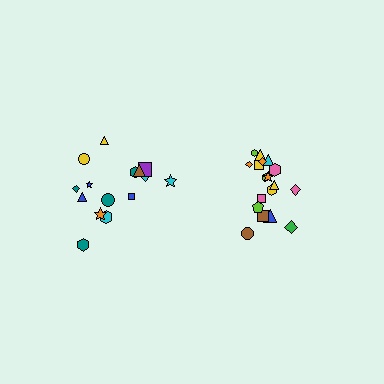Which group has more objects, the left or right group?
The right group.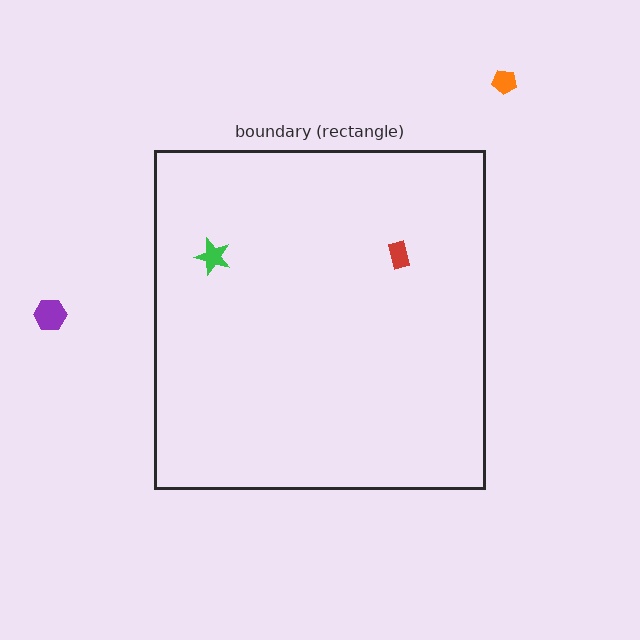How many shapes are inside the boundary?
2 inside, 2 outside.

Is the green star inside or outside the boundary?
Inside.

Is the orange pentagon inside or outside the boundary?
Outside.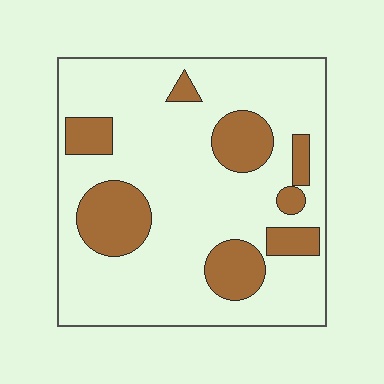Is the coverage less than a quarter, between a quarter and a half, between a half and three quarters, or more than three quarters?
Less than a quarter.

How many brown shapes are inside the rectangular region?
8.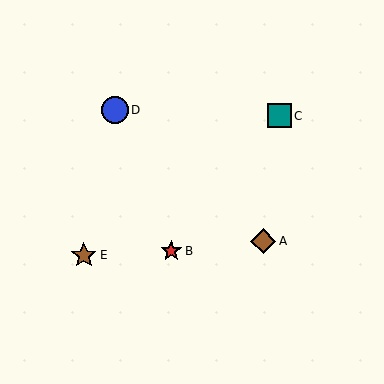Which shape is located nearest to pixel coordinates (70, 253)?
The brown star (labeled E) at (84, 255) is nearest to that location.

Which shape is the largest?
The blue circle (labeled D) is the largest.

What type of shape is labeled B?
Shape B is a red star.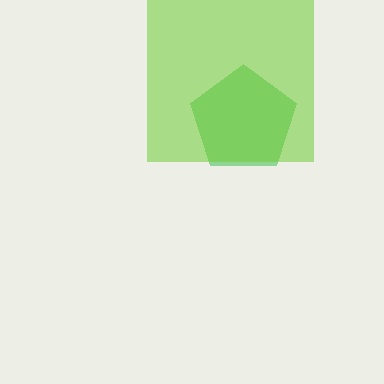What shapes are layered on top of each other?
The layered shapes are: a green pentagon, a lime square.